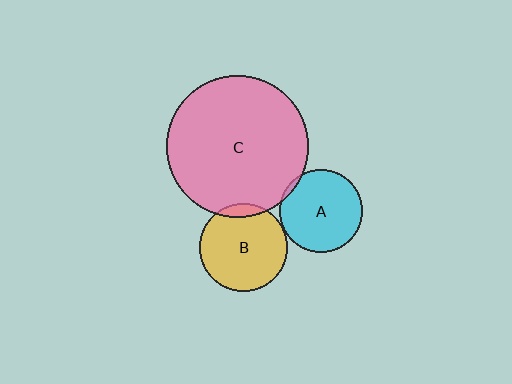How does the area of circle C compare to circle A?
Approximately 2.9 times.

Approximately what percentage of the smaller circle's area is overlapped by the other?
Approximately 5%.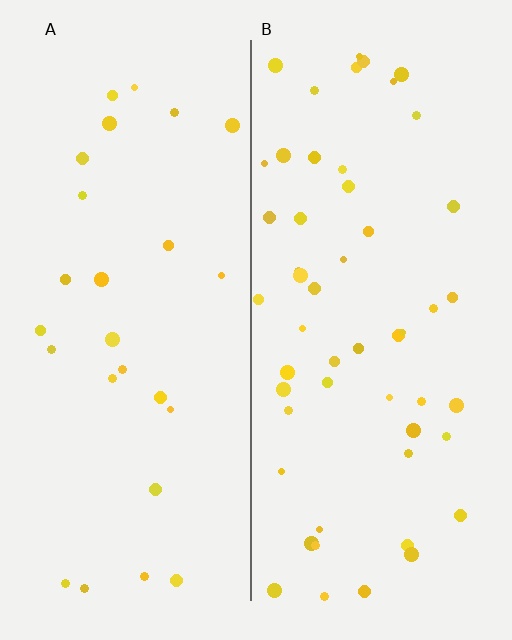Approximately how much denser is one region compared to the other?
Approximately 2.0× — region B over region A.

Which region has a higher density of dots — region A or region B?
B (the right).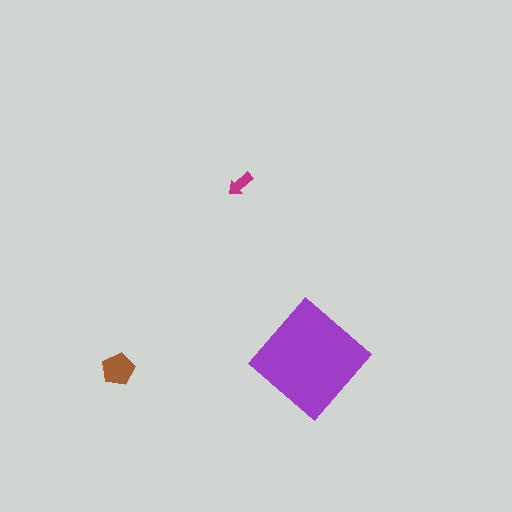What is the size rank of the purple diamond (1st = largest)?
1st.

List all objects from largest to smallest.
The purple diamond, the brown pentagon, the magenta arrow.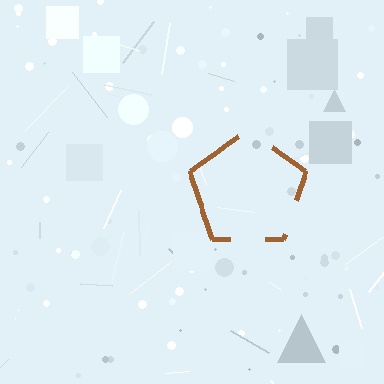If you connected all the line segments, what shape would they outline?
They would outline a pentagon.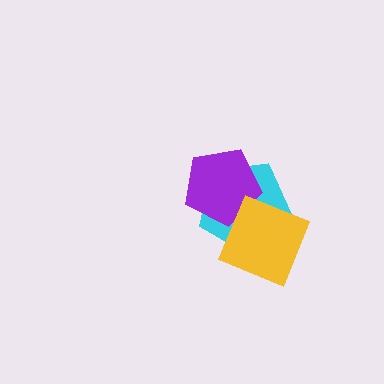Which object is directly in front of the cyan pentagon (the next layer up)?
The purple pentagon is directly in front of the cyan pentagon.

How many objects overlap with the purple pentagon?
2 objects overlap with the purple pentagon.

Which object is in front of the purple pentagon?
The yellow diamond is in front of the purple pentagon.